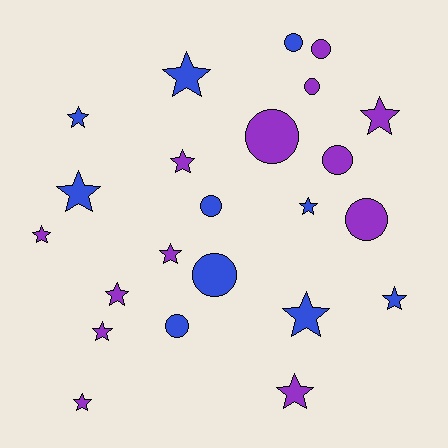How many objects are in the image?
There are 23 objects.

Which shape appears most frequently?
Star, with 14 objects.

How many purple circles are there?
There are 5 purple circles.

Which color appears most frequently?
Purple, with 13 objects.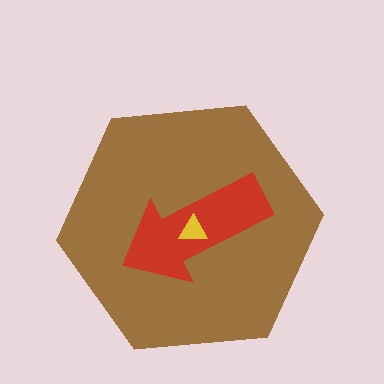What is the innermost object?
The yellow triangle.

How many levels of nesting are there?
3.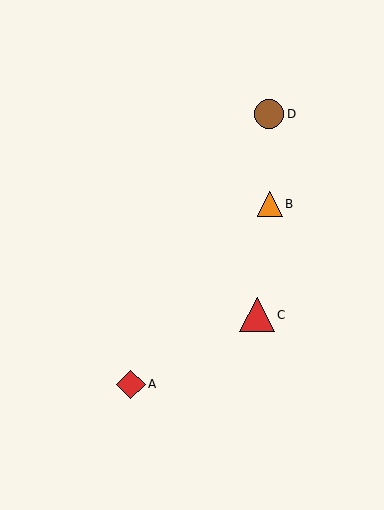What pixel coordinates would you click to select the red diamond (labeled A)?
Click at (131, 384) to select the red diamond A.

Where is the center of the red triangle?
The center of the red triangle is at (257, 315).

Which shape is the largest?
The red triangle (labeled C) is the largest.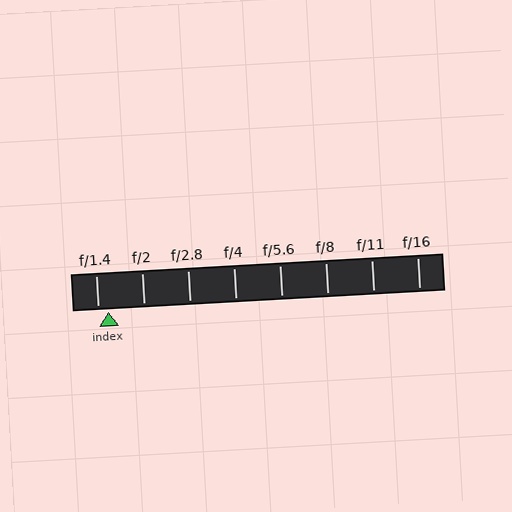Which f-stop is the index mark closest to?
The index mark is closest to f/1.4.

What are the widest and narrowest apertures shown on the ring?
The widest aperture shown is f/1.4 and the narrowest is f/16.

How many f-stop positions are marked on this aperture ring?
There are 8 f-stop positions marked.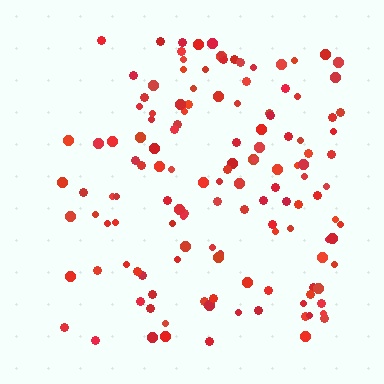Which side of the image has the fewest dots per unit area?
The left.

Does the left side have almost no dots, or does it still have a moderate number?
Still a moderate number, just noticeably fewer than the right.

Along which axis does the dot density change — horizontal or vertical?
Horizontal.